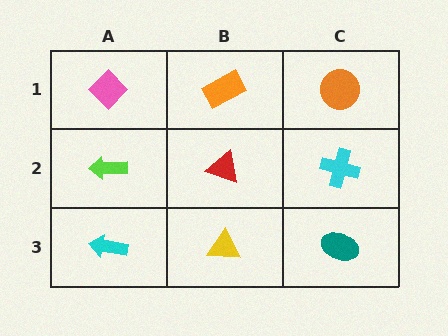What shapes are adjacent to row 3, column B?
A red triangle (row 2, column B), a cyan arrow (row 3, column A), a teal ellipse (row 3, column C).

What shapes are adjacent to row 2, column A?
A pink diamond (row 1, column A), a cyan arrow (row 3, column A), a red triangle (row 2, column B).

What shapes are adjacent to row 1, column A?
A lime arrow (row 2, column A), an orange rectangle (row 1, column B).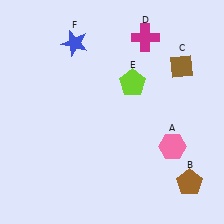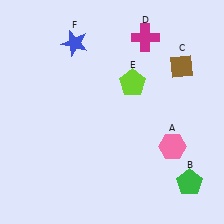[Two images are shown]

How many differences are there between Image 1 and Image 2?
There is 1 difference between the two images.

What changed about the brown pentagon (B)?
In Image 1, B is brown. In Image 2, it changed to green.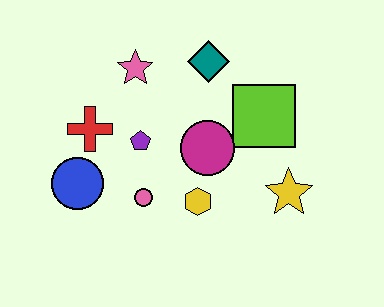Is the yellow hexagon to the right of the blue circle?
Yes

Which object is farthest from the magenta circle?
The blue circle is farthest from the magenta circle.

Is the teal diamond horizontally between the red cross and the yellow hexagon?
No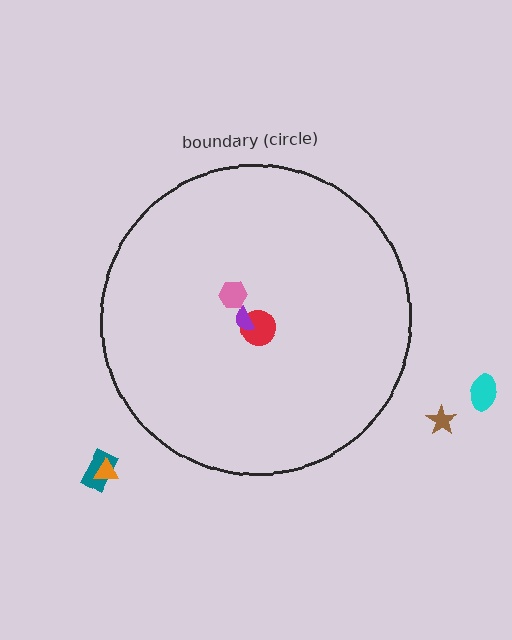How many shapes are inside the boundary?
3 inside, 4 outside.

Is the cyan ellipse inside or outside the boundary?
Outside.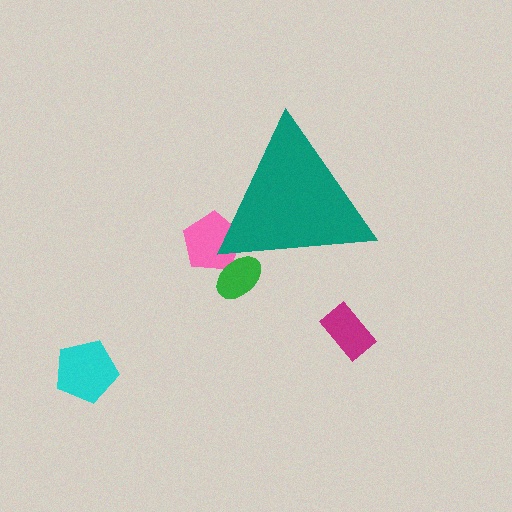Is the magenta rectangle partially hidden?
No, the magenta rectangle is fully visible.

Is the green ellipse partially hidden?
Yes, the green ellipse is partially hidden behind the teal triangle.